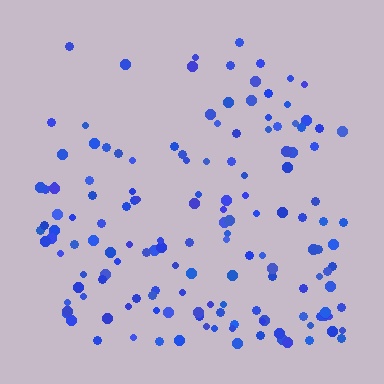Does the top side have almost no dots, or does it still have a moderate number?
Still a moderate number, just noticeably fewer than the bottom.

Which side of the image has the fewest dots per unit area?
The top.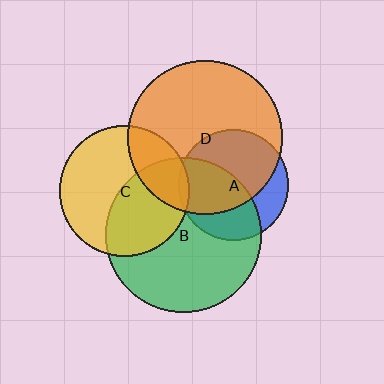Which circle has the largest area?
Circle B (green).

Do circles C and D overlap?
Yes.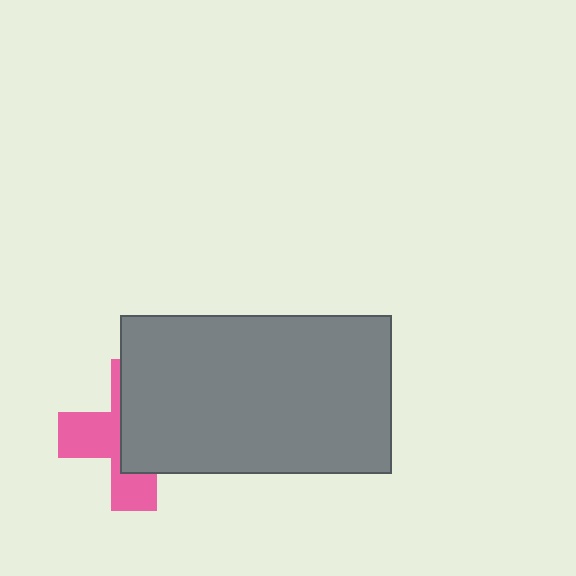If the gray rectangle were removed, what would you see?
You would see the complete pink cross.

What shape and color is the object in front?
The object in front is a gray rectangle.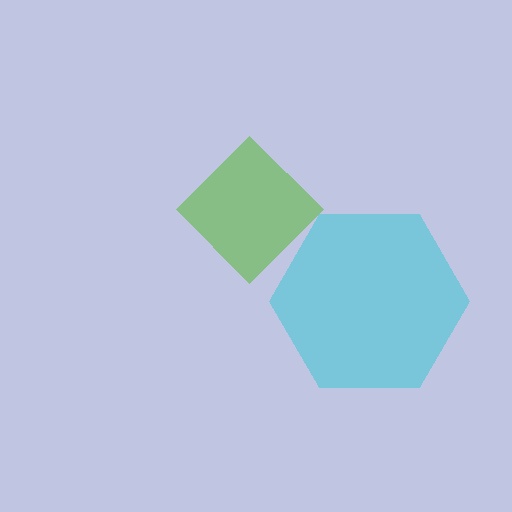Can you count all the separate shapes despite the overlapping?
Yes, there are 2 separate shapes.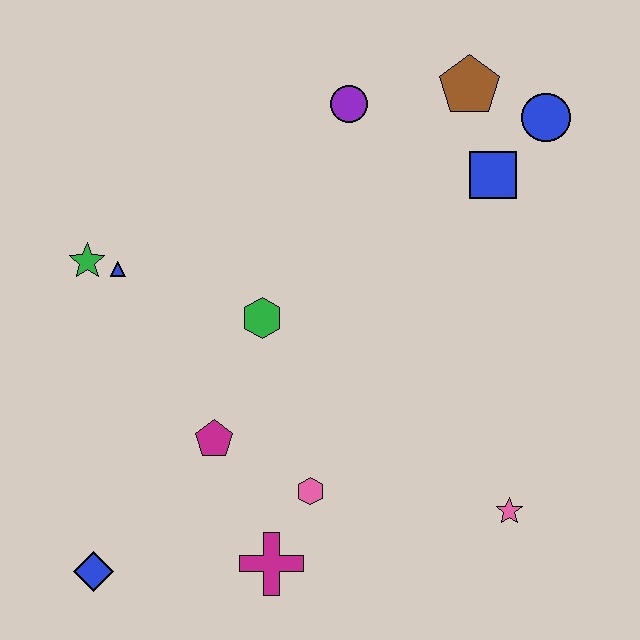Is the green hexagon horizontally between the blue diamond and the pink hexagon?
Yes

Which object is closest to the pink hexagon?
The magenta cross is closest to the pink hexagon.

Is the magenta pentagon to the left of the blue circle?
Yes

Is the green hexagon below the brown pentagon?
Yes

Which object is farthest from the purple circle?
The blue diamond is farthest from the purple circle.